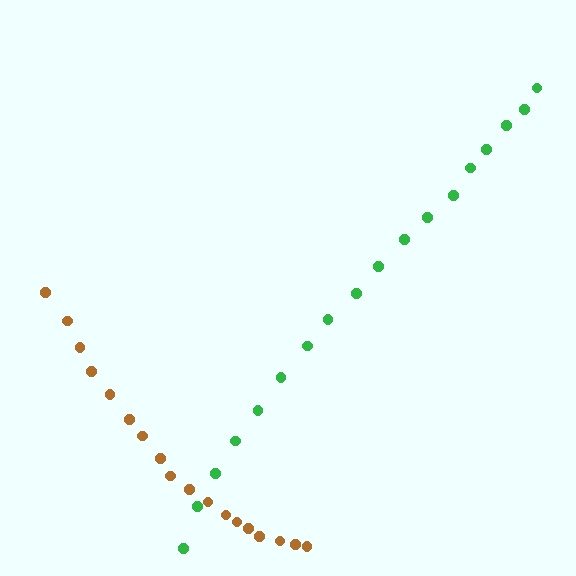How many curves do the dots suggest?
There are 2 distinct paths.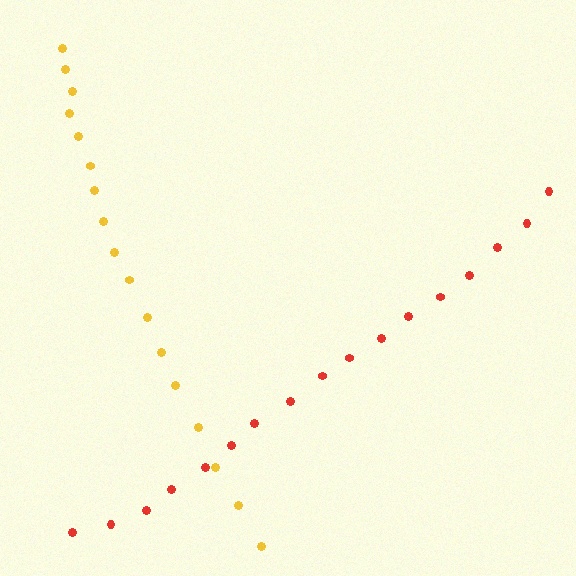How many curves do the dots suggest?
There are 2 distinct paths.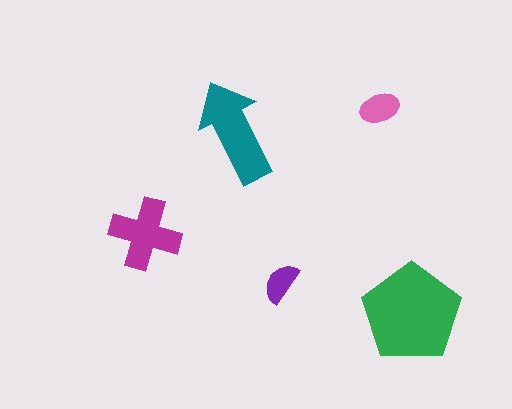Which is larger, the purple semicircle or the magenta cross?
The magenta cross.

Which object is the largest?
The green pentagon.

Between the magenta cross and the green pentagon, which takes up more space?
The green pentagon.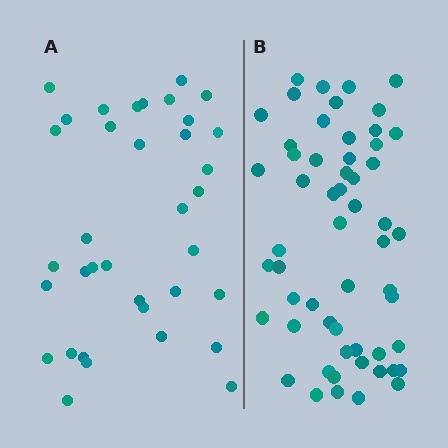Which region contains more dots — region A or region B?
Region B (the right region) has more dots.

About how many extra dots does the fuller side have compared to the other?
Region B has approximately 20 more dots than region A.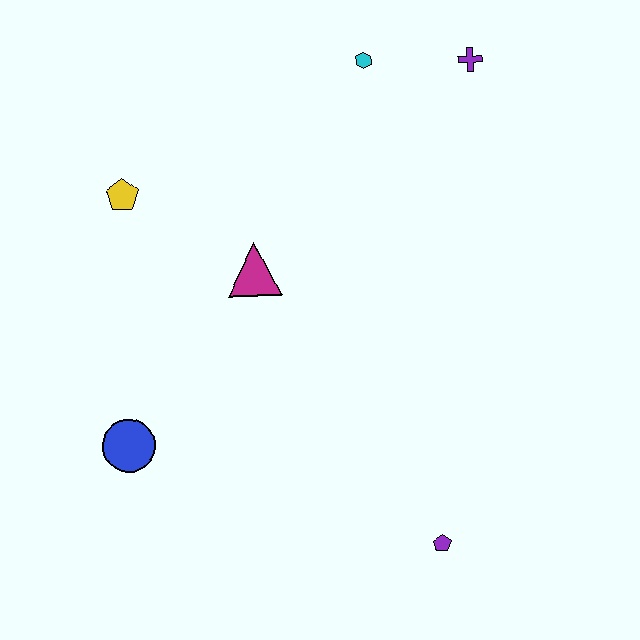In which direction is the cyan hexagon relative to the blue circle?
The cyan hexagon is above the blue circle.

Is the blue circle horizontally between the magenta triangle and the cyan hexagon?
No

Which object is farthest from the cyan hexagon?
The purple pentagon is farthest from the cyan hexagon.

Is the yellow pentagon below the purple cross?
Yes